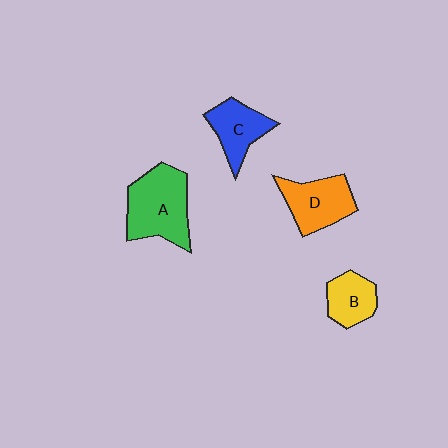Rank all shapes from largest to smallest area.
From largest to smallest: A (green), D (orange), C (blue), B (yellow).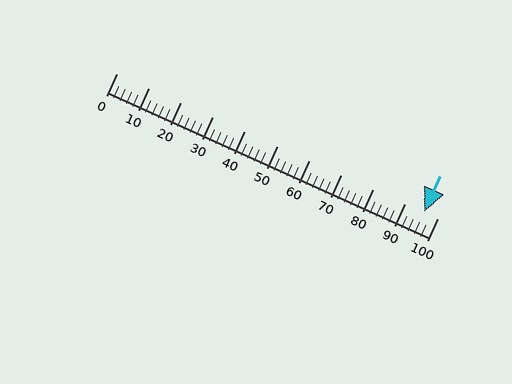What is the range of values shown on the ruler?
The ruler shows values from 0 to 100.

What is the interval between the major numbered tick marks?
The major tick marks are spaced 10 units apart.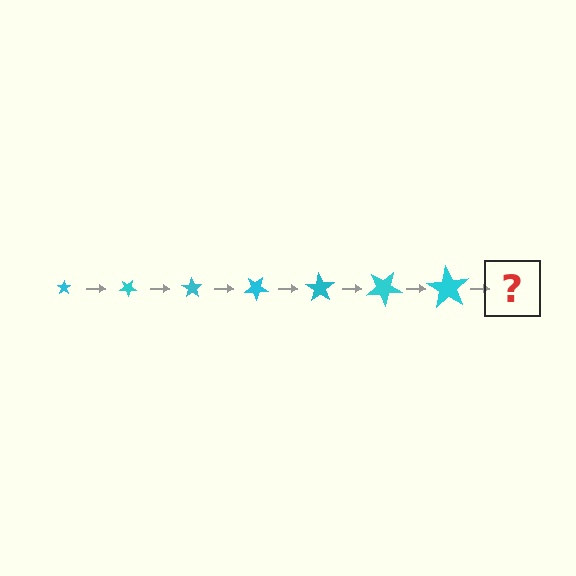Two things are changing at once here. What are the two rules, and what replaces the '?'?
The two rules are that the star grows larger each step and it rotates 35 degrees each step. The '?' should be a star, larger than the previous one and rotated 245 degrees from the start.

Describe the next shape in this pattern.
It should be a star, larger than the previous one and rotated 245 degrees from the start.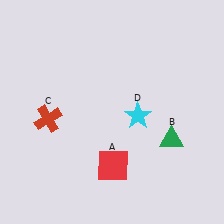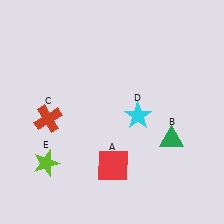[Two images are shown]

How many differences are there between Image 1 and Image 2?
There is 1 difference between the two images.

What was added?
A lime star (E) was added in Image 2.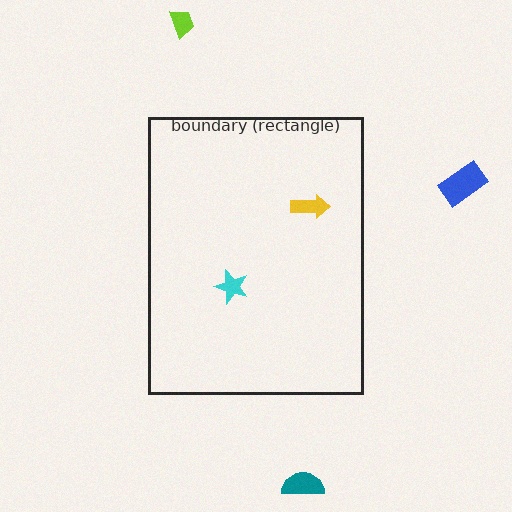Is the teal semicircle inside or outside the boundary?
Outside.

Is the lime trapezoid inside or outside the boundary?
Outside.